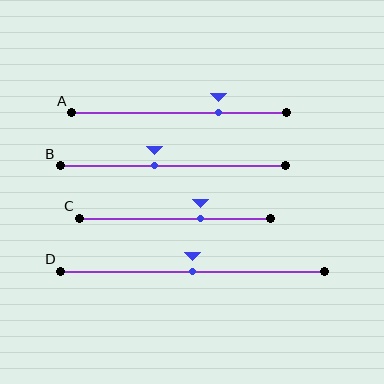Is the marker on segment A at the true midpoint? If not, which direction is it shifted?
No, the marker on segment A is shifted to the right by about 18% of the segment length.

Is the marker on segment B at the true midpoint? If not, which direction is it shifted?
No, the marker on segment B is shifted to the left by about 8% of the segment length.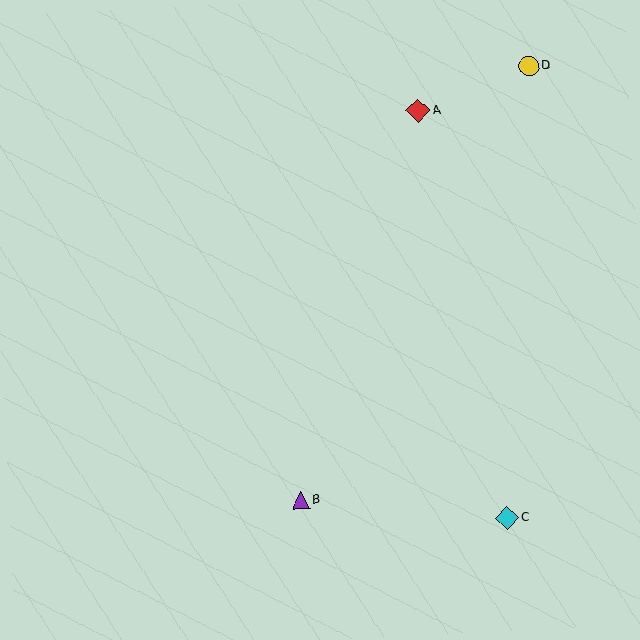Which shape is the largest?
The red diamond (labeled A) is the largest.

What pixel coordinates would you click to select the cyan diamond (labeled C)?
Click at (507, 518) to select the cyan diamond C.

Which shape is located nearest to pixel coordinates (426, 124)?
The red diamond (labeled A) at (418, 111) is nearest to that location.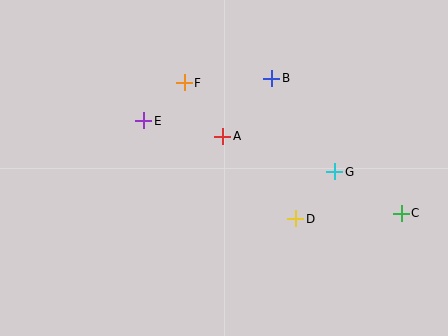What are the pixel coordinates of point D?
Point D is at (296, 219).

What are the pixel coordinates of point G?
Point G is at (335, 172).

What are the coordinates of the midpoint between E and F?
The midpoint between E and F is at (164, 102).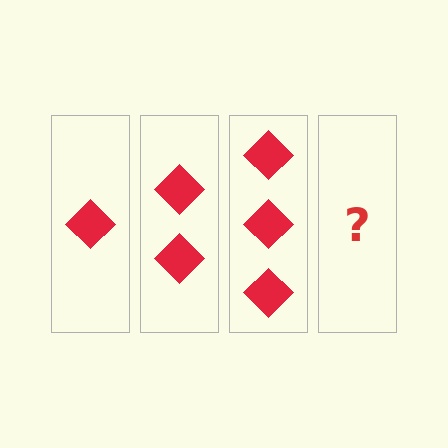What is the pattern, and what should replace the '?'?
The pattern is that each step adds one more diamond. The '?' should be 4 diamonds.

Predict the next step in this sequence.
The next step is 4 diamonds.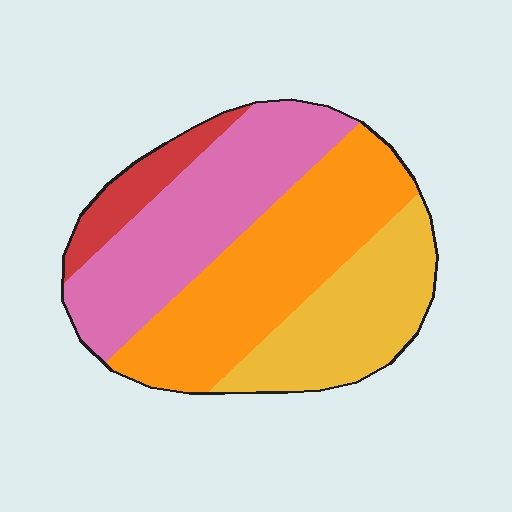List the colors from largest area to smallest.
From largest to smallest: orange, pink, yellow, red.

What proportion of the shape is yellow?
Yellow takes up between a sixth and a third of the shape.